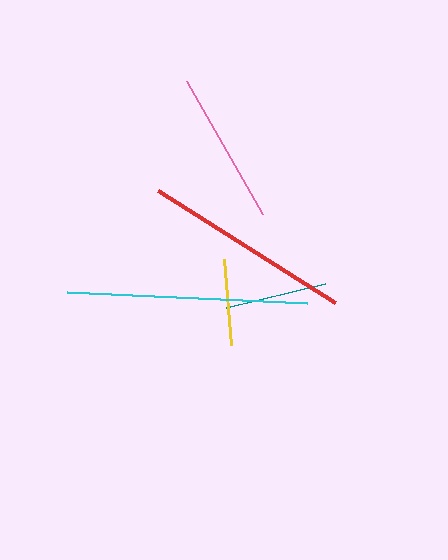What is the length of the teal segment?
The teal segment is approximately 102 pixels long.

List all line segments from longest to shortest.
From longest to shortest: cyan, red, pink, teal, yellow.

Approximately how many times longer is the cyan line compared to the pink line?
The cyan line is approximately 1.6 times the length of the pink line.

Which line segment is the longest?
The cyan line is the longest at approximately 240 pixels.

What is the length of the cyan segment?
The cyan segment is approximately 240 pixels long.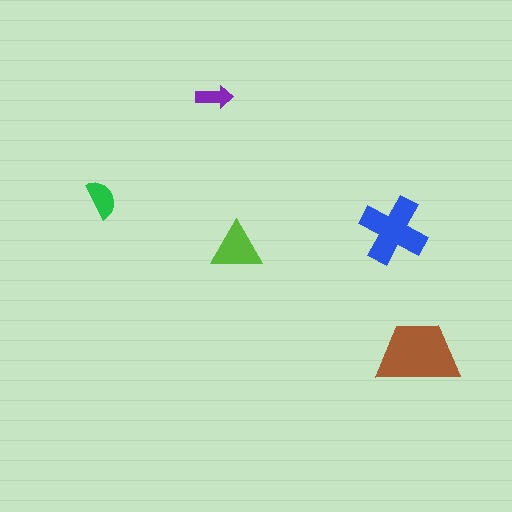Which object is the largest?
The brown trapezoid.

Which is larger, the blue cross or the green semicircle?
The blue cross.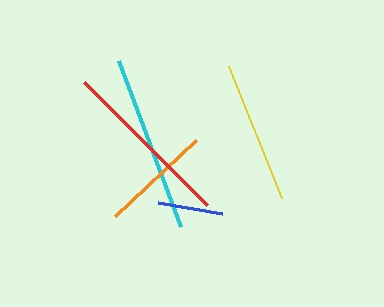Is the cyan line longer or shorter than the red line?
The cyan line is longer than the red line.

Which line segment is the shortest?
The blue line is the shortest at approximately 66 pixels.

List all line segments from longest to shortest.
From longest to shortest: cyan, red, yellow, orange, blue.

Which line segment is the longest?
The cyan line is the longest at approximately 177 pixels.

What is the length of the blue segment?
The blue segment is approximately 66 pixels long.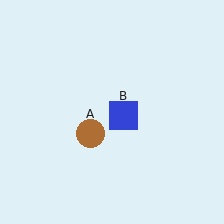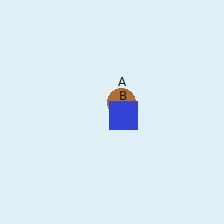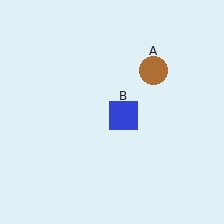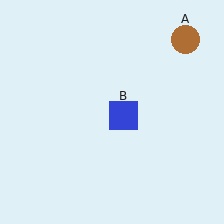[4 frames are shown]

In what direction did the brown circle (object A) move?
The brown circle (object A) moved up and to the right.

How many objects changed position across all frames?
1 object changed position: brown circle (object A).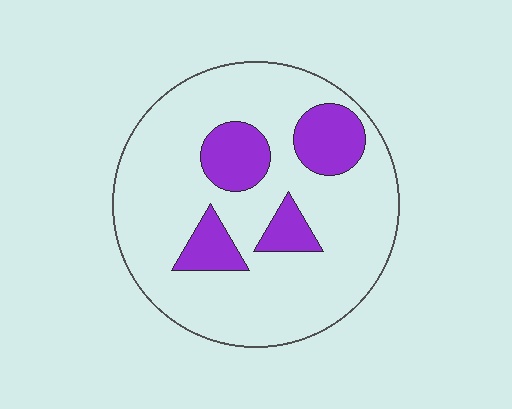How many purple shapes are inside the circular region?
4.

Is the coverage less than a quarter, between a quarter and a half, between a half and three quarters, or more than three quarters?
Less than a quarter.